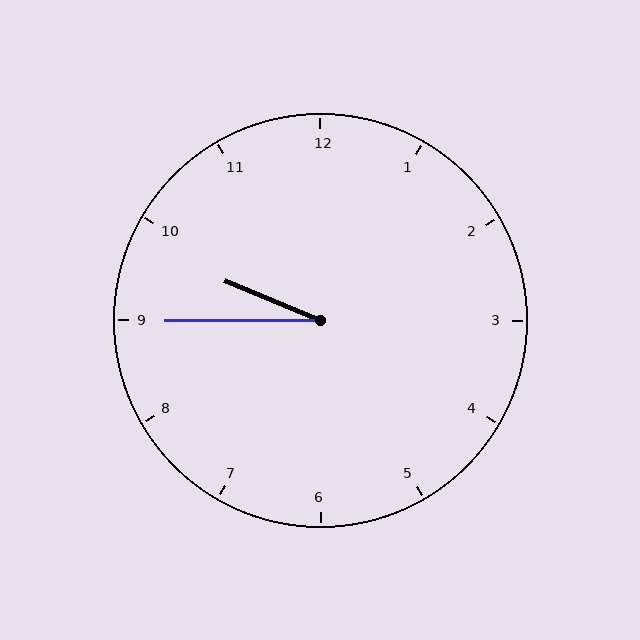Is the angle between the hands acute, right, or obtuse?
It is acute.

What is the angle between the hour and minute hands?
Approximately 22 degrees.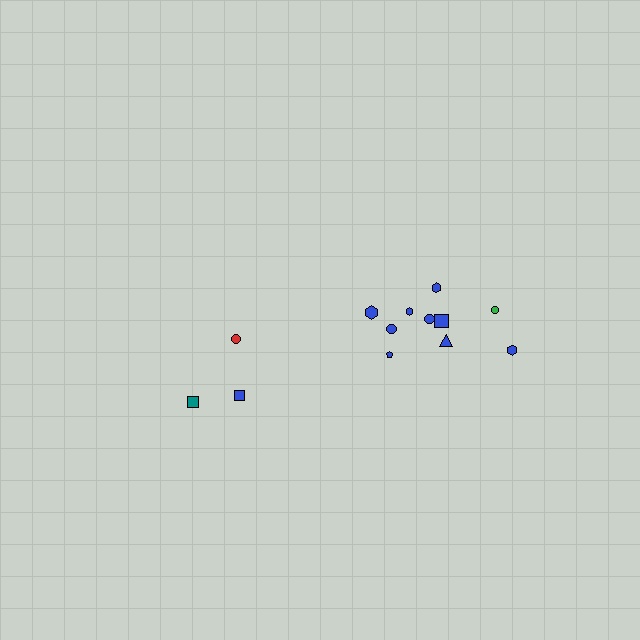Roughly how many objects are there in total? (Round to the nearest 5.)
Roughly 15 objects in total.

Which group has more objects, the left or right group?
The right group.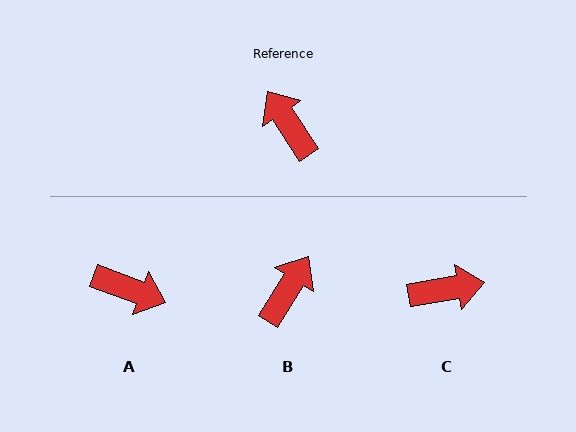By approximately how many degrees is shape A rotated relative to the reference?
Approximately 144 degrees clockwise.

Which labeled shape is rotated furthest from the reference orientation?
A, about 144 degrees away.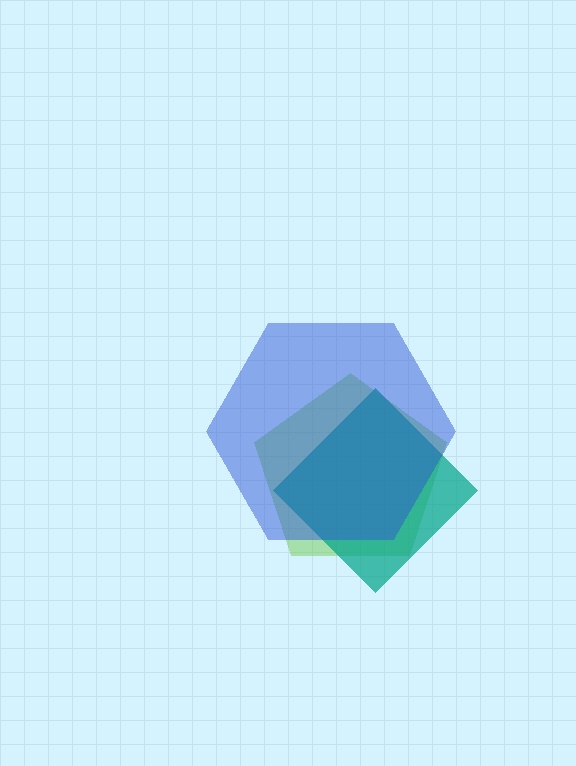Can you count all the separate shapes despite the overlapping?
Yes, there are 3 separate shapes.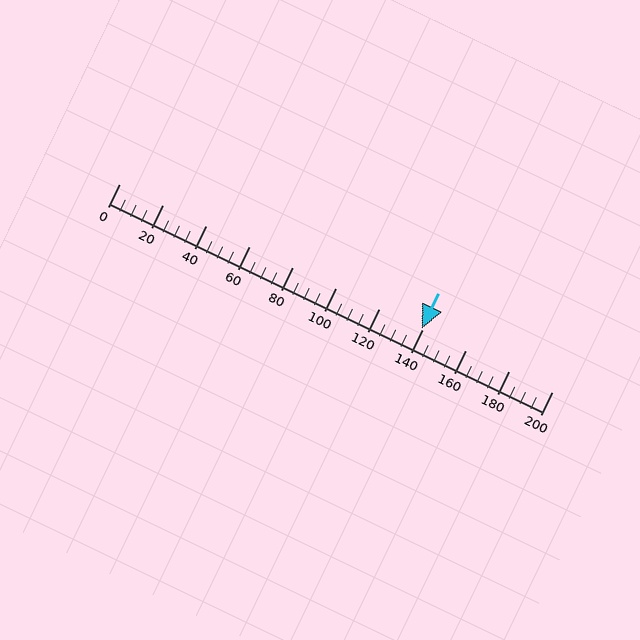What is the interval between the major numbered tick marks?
The major tick marks are spaced 20 units apart.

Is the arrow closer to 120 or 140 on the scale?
The arrow is closer to 140.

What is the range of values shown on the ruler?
The ruler shows values from 0 to 200.